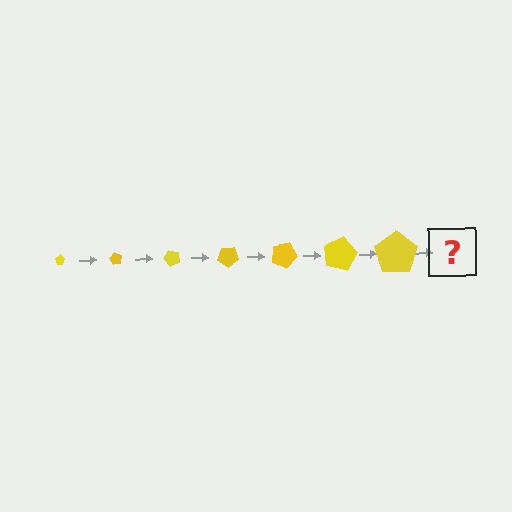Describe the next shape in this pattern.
It should be a pentagon, larger than the previous one and rotated 420 degrees from the start.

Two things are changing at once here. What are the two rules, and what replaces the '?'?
The two rules are that the pentagon grows larger each step and it rotates 60 degrees each step. The '?' should be a pentagon, larger than the previous one and rotated 420 degrees from the start.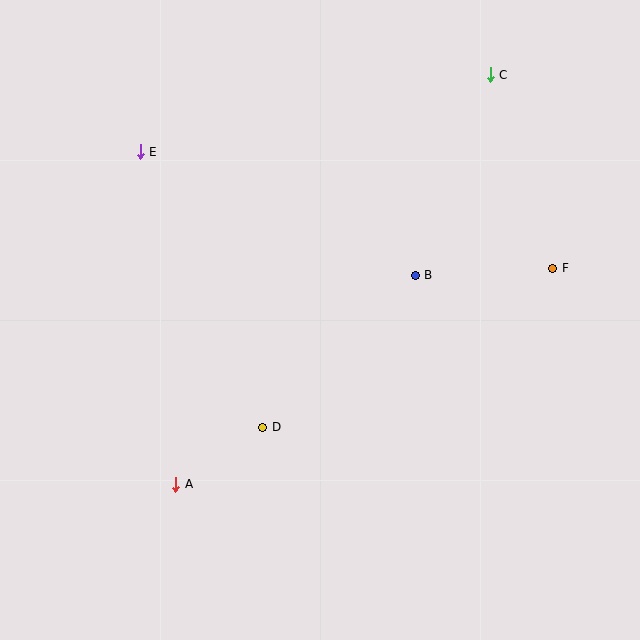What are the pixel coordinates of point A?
Point A is at (176, 484).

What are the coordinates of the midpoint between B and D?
The midpoint between B and D is at (339, 351).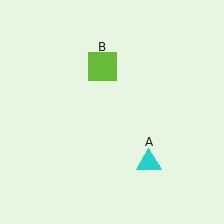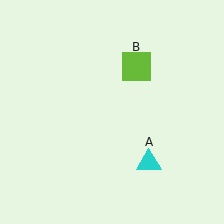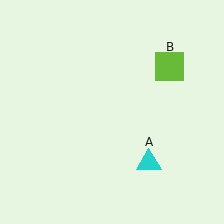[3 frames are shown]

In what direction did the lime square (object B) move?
The lime square (object B) moved right.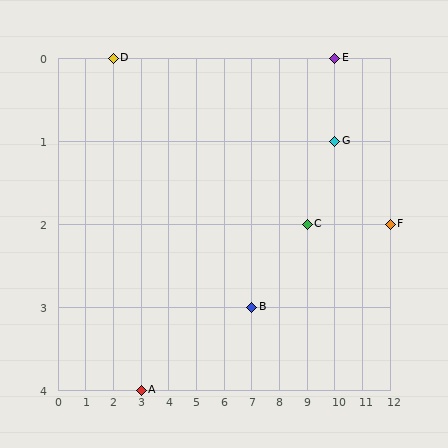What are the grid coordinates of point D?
Point D is at grid coordinates (2, 0).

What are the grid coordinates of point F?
Point F is at grid coordinates (12, 2).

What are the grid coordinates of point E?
Point E is at grid coordinates (10, 0).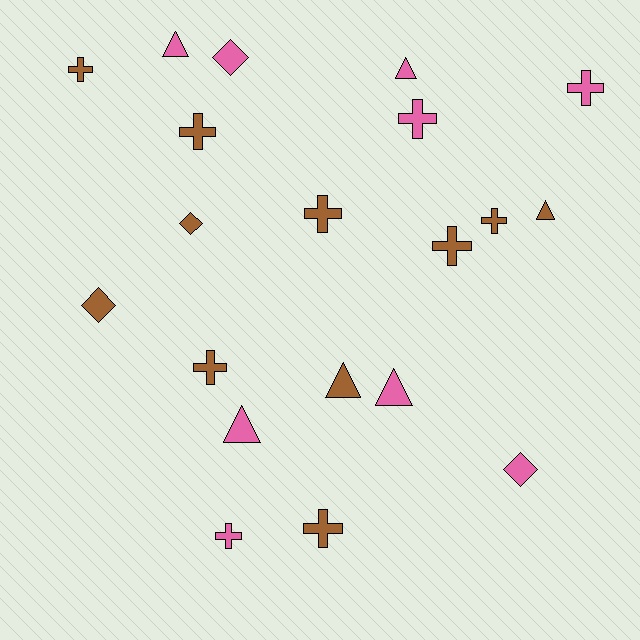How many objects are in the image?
There are 20 objects.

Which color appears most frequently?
Brown, with 11 objects.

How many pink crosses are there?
There are 3 pink crosses.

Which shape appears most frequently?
Cross, with 10 objects.